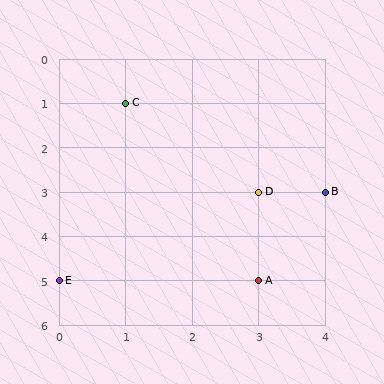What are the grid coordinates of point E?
Point E is at grid coordinates (0, 5).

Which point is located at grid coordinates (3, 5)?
Point A is at (3, 5).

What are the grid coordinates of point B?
Point B is at grid coordinates (4, 3).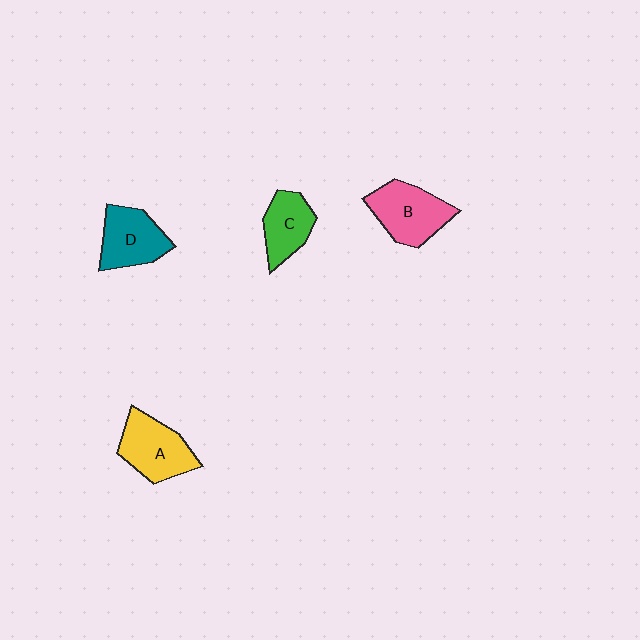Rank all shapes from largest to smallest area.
From largest to smallest: B (pink), A (yellow), D (teal), C (green).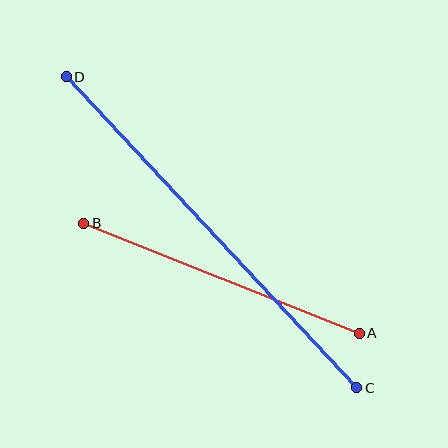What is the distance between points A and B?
The distance is approximately 297 pixels.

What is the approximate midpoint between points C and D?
The midpoint is at approximately (212, 232) pixels.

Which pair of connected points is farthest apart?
Points C and D are farthest apart.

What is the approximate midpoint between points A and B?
The midpoint is at approximately (222, 278) pixels.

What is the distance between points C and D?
The distance is approximately 425 pixels.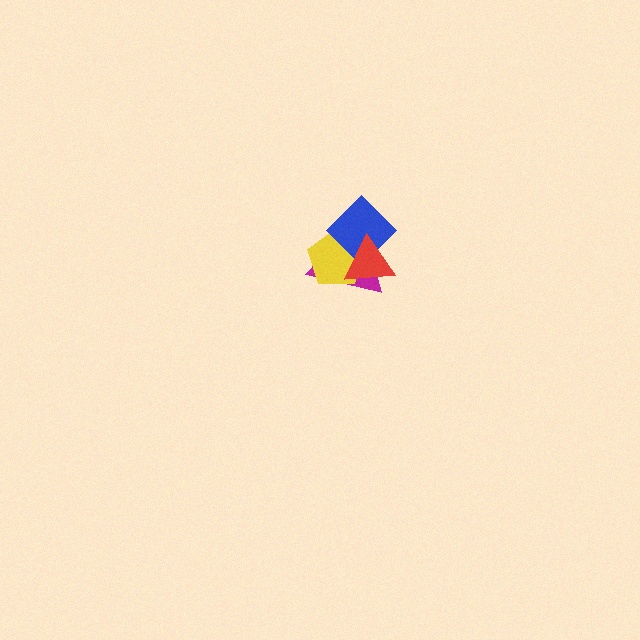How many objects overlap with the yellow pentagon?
3 objects overlap with the yellow pentagon.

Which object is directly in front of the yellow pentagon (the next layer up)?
The blue diamond is directly in front of the yellow pentagon.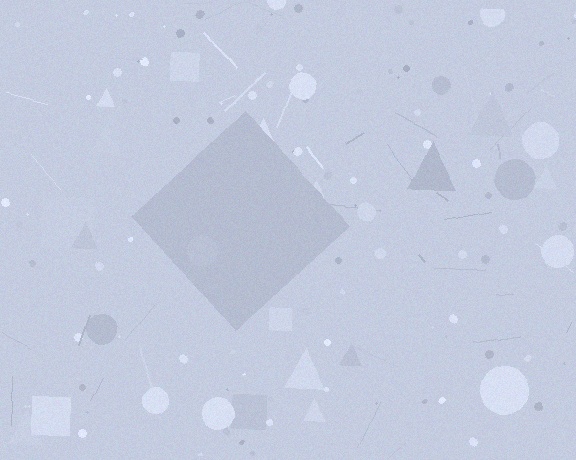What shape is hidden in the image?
A diamond is hidden in the image.